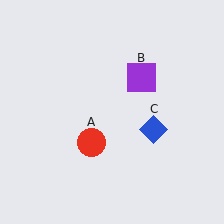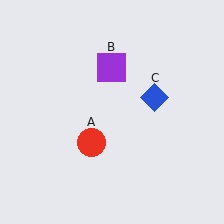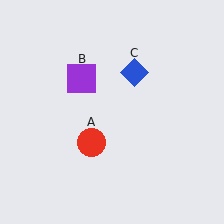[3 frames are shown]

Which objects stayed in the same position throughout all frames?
Red circle (object A) remained stationary.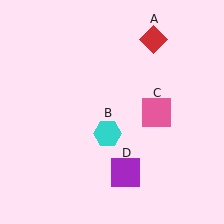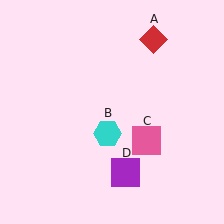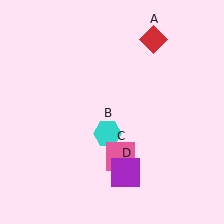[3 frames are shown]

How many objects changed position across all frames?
1 object changed position: pink square (object C).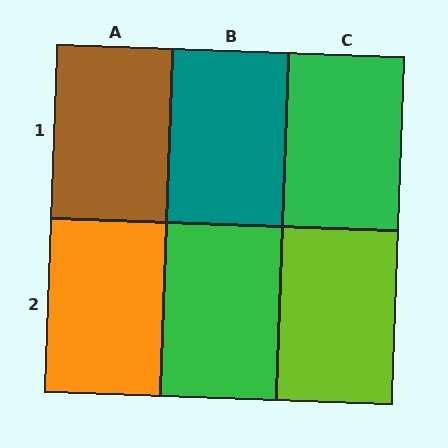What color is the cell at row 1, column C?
Green.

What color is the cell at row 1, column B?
Teal.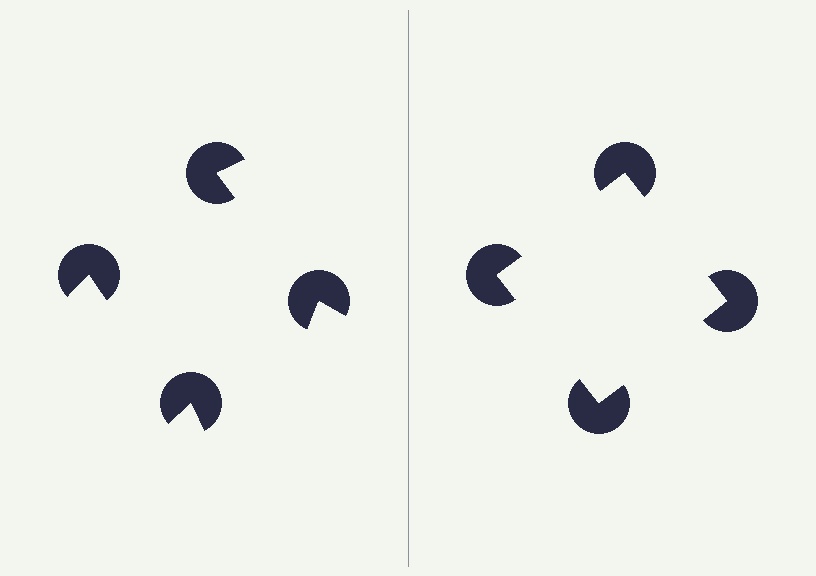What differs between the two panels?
The pac-man discs are positioned identically on both sides; only the wedge orientations differ. On the right they align to a square; on the left they are misaligned.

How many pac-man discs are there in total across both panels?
8 — 4 on each side.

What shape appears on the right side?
An illusory square.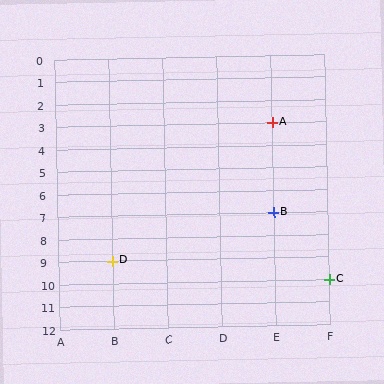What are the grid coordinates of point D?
Point D is at grid coordinates (B, 9).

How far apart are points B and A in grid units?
Points B and A are 4 rows apart.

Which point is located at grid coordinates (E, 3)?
Point A is at (E, 3).